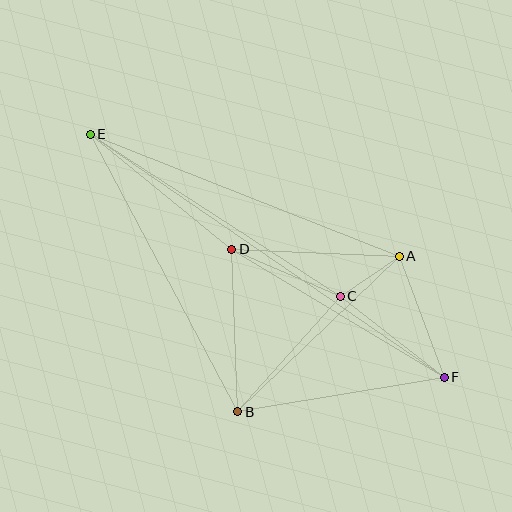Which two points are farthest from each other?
Points E and F are farthest from each other.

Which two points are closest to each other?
Points A and C are closest to each other.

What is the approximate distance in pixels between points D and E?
The distance between D and E is approximately 182 pixels.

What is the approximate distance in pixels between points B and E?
The distance between B and E is approximately 314 pixels.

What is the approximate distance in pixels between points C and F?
The distance between C and F is approximately 132 pixels.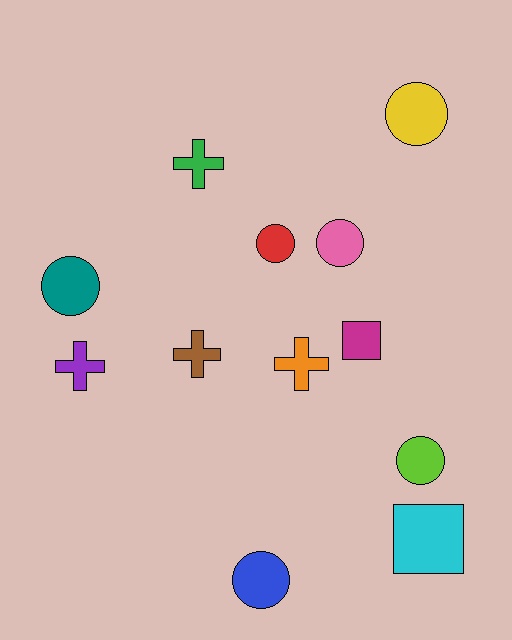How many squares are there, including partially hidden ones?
There are 2 squares.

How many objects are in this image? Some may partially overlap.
There are 12 objects.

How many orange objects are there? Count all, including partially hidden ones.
There is 1 orange object.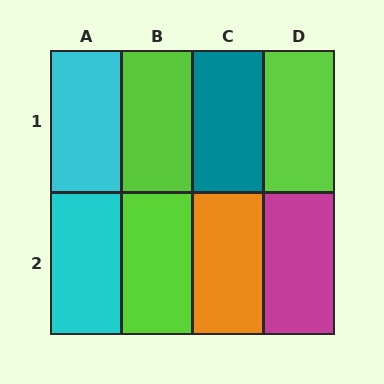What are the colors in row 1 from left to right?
Cyan, lime, teal, lime.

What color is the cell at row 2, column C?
Orange.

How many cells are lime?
3 cells are lime.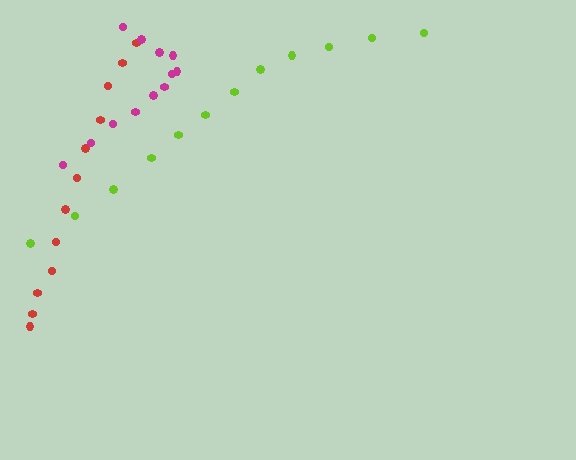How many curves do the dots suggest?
There are 3 distinct paths.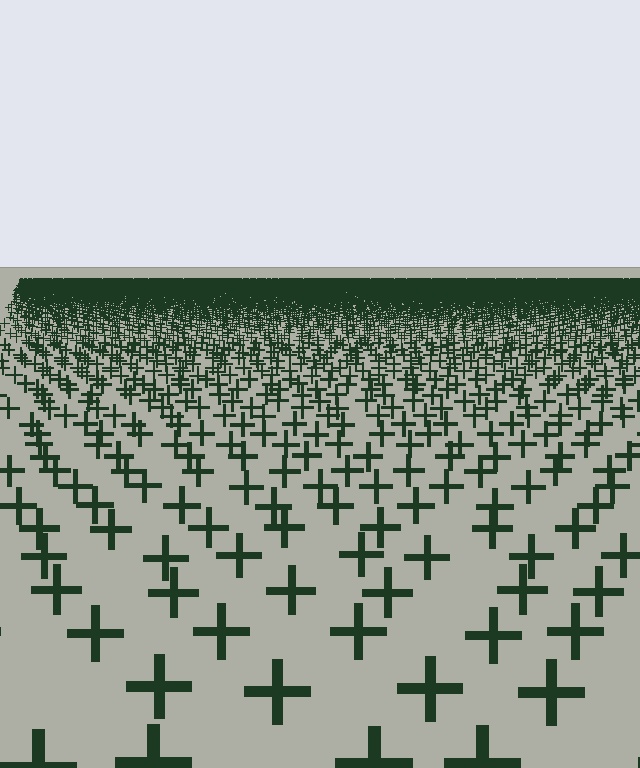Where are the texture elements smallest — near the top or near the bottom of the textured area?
Near the top.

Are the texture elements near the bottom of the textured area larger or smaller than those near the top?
Larger. Near the bottom, elements are closer to the viewer and appear at a bigger on-screen size.